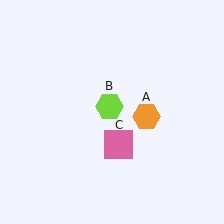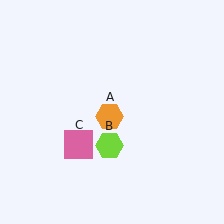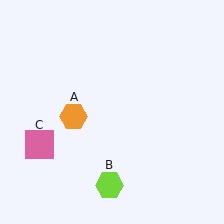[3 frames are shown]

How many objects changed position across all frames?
3 objects changed position: orange hexagon (object A), lime hexagon (object B), pink square (object C).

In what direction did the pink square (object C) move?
The pink square (object C) moved left.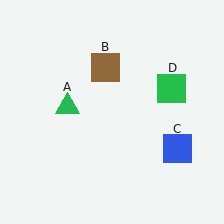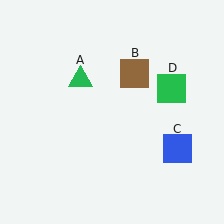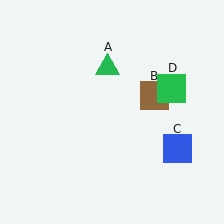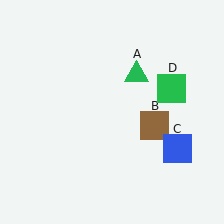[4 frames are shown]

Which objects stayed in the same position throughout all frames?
Blue square (object C) and green square (object D) remained stationary.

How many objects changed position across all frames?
2 objects changed position: green triangle (object A), brown square (object B).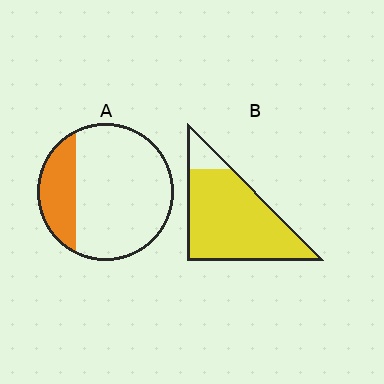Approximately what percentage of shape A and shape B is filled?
A is approximately 25% and B is approximately 90%.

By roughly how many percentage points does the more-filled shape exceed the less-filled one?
By roughly 65 percentage points (B over A).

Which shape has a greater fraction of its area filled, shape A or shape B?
Shape B.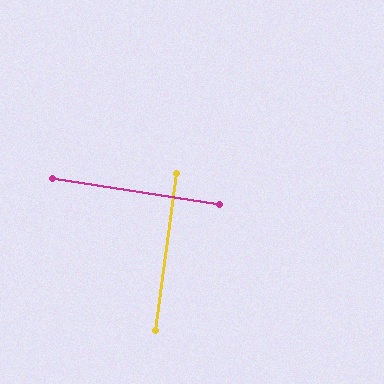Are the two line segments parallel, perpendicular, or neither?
Perpendicular — they meet at approximately 89°.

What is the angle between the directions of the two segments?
Approximately 89 degrees.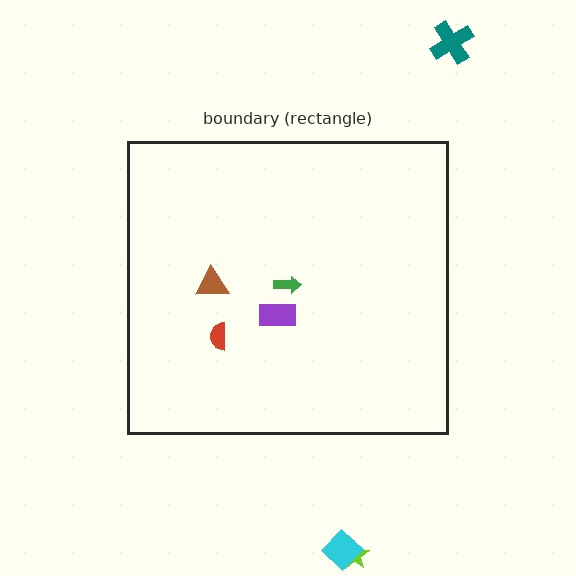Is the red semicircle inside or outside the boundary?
Inside.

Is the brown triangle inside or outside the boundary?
Inside.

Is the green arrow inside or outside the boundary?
Inside.